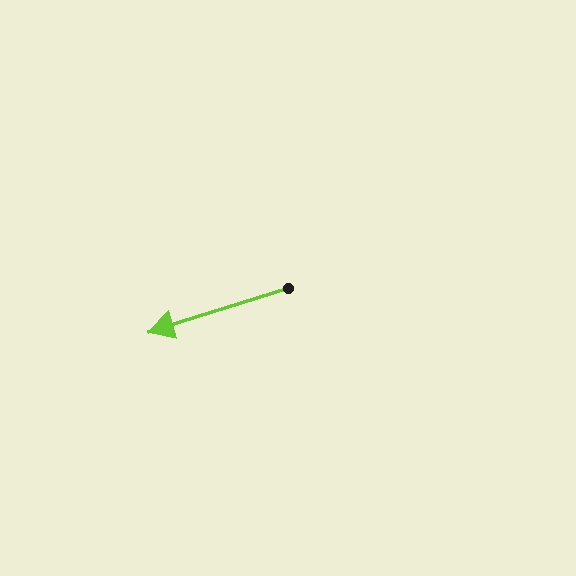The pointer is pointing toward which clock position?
Roughly 8 o'clock.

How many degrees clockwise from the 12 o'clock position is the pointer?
Approximately 253 degrees.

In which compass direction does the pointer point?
West.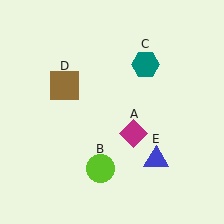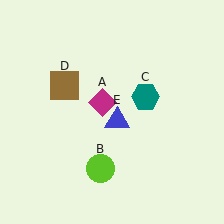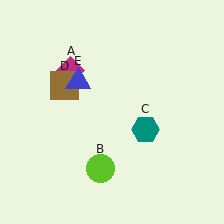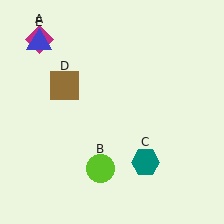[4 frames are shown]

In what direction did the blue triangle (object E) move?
The blue triangle (object E) moved up and to the left.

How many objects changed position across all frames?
3 objects changed position: magenta diamond (object A), teal hexagon (object C), blue triangle (object E).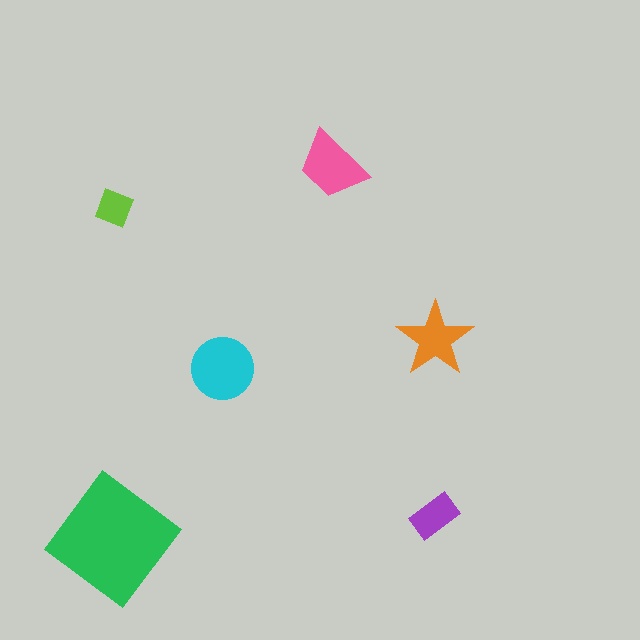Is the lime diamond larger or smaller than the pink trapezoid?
Smaller.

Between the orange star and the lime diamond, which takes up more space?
The orange star.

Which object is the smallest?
The lime diamond.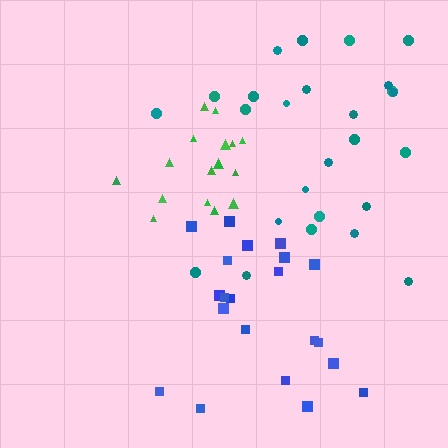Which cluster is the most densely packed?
Green.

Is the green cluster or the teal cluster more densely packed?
Green.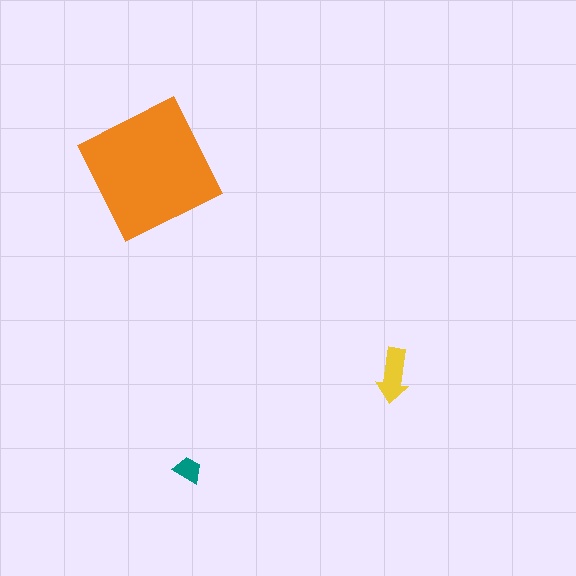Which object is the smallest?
The teal trapezoid.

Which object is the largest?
The orange square.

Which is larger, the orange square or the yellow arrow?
The orange square.